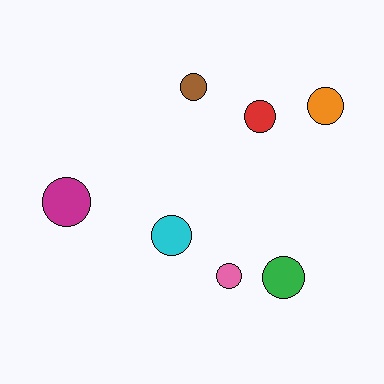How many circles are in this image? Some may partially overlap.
There are 7 circles.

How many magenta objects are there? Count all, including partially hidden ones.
There is 1 magenta object.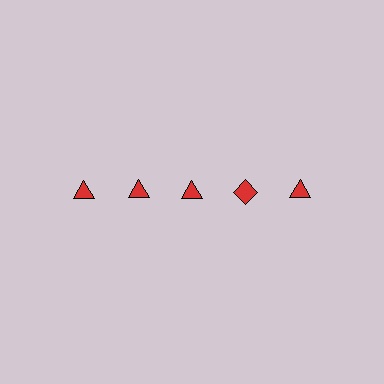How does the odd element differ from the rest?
It has a different shape: diamond instead of triangle.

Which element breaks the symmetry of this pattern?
The red diamond in the top row, second from right column breaks the symmetry. All other shapes are red triangles.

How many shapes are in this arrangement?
There are 5 shapes arranged in a grid pattern.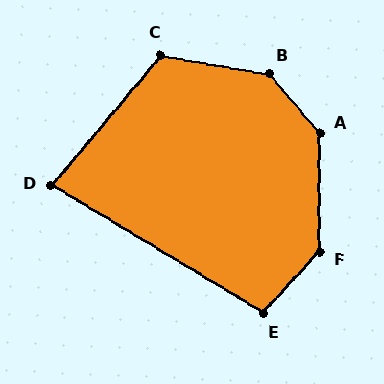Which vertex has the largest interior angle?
B, at approximately 141 degrees.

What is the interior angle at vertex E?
Approximately 101 degrees (obtuse).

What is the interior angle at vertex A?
Approximately 139 degrees (obtuse).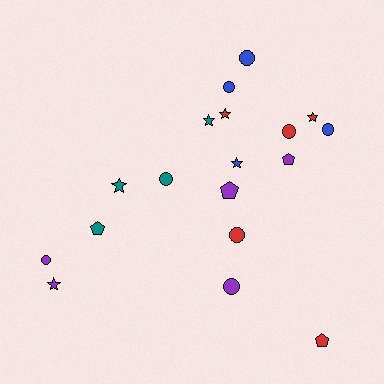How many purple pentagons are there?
There are 2 purple pentagons.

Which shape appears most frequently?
Circle, with 8 objects.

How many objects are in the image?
There are 18 objects.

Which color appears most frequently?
Red, with 5 objects.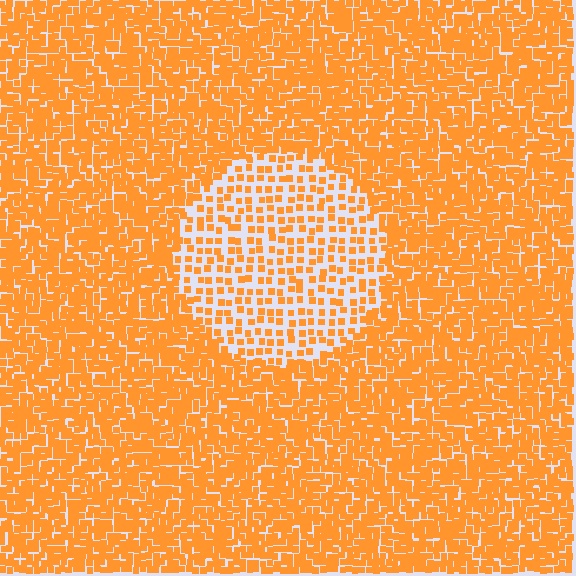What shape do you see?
I see a circle.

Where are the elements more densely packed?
The elements are more densely packed outside the circle boundary.